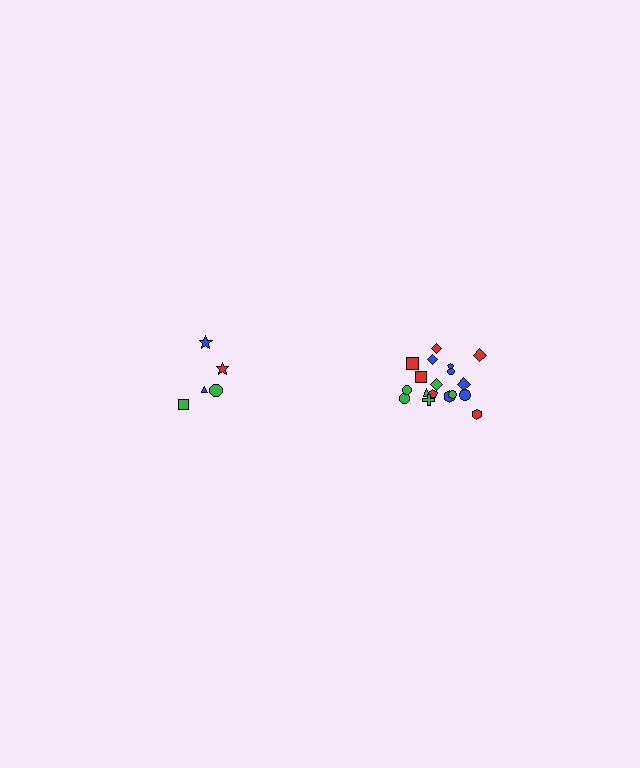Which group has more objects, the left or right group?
The right group.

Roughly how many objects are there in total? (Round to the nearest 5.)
Roughly 25 objects in total.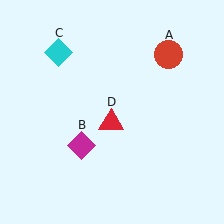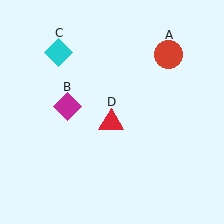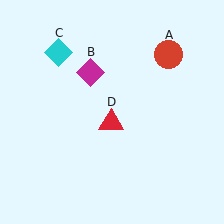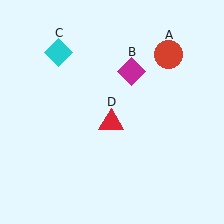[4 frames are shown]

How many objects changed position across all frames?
1 object changed position: magenta diamond (object B).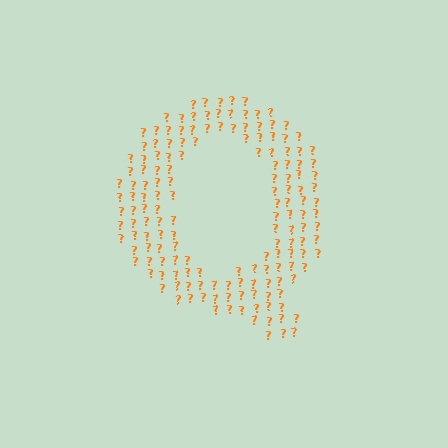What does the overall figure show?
The overall figure shows the letter Q.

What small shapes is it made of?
It is made of small question marks.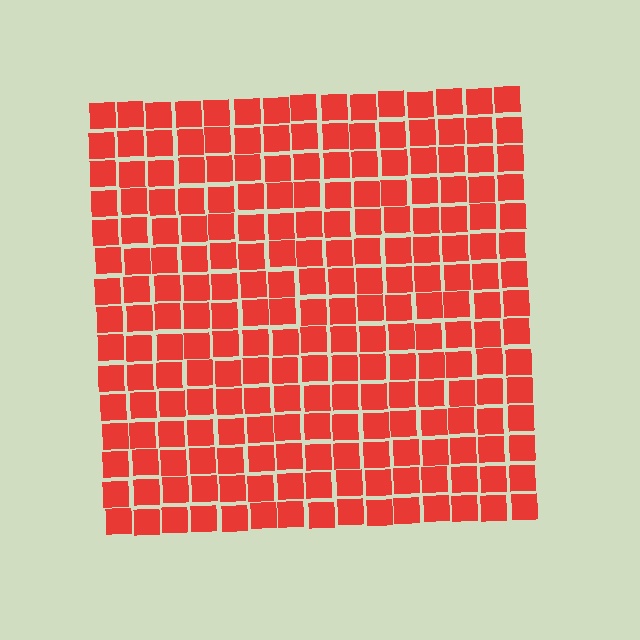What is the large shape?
The large shape is a square.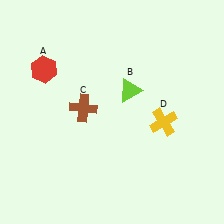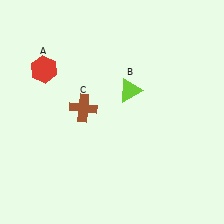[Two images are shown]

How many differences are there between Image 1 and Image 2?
There is 1 difference between the two images.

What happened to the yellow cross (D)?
The yellow cross (D) was removed in Image 2. It was in the bottom-right area of Image 1.